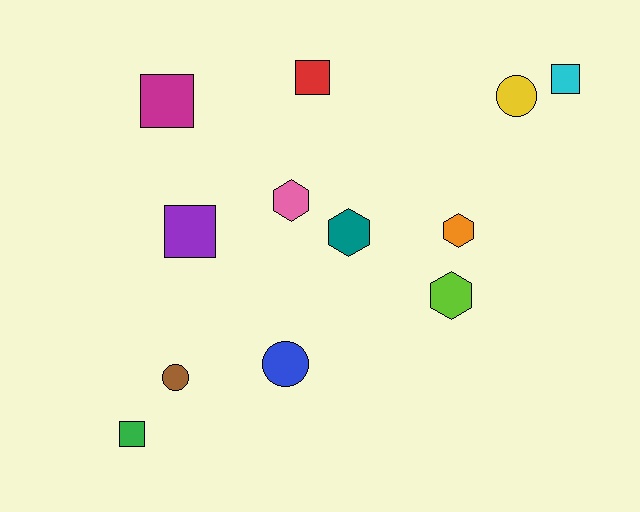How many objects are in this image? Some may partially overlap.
There are 12 objects.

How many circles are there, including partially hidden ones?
There are 3 circles.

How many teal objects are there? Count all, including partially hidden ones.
There is 1 teal object.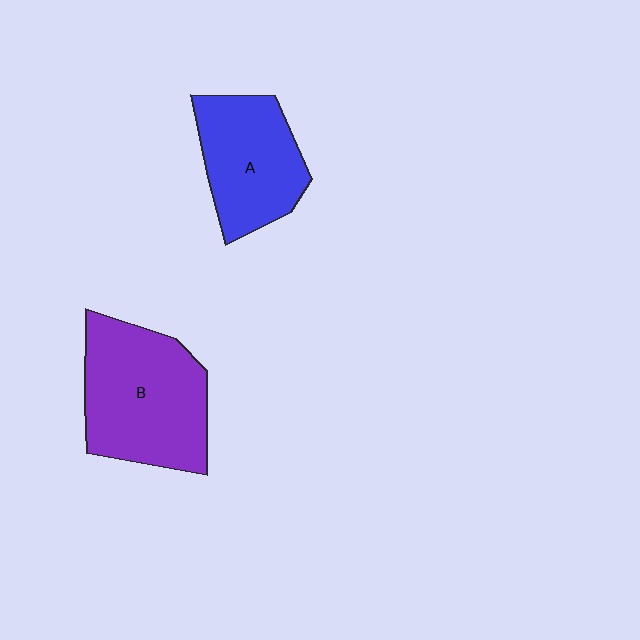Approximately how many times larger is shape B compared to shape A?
Approximately 1.3 times.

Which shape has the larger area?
Shape B (purple).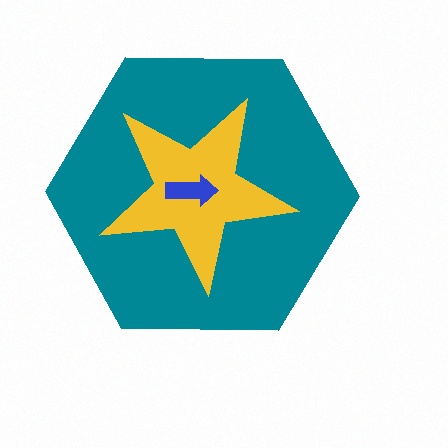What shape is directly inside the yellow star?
The blue arrow.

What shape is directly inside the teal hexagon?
The yellow star.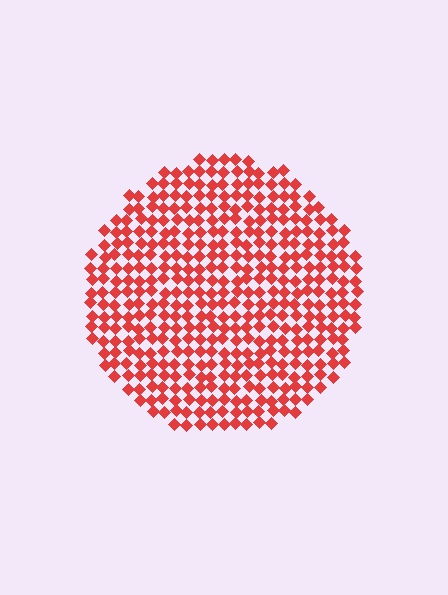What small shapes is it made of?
It is made of small diamonds.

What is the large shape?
The large shape is a circle.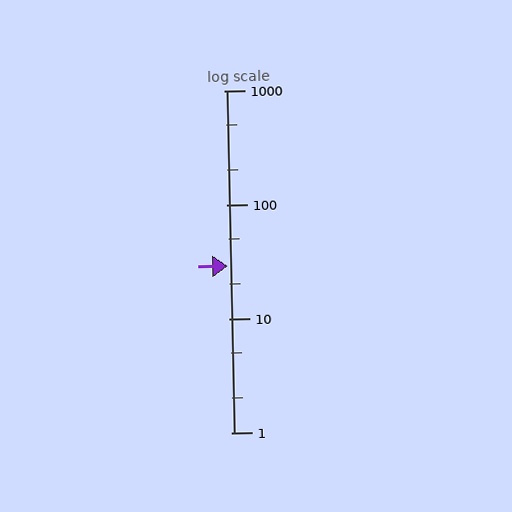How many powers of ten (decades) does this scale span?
The scale spans 3 decades, from 1 to 1000.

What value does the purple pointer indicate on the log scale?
The pointer indicates approximately 29.